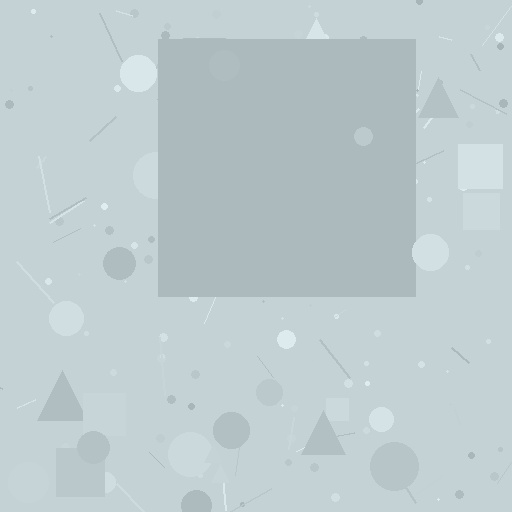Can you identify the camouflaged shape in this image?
The camouflaged shape is a square.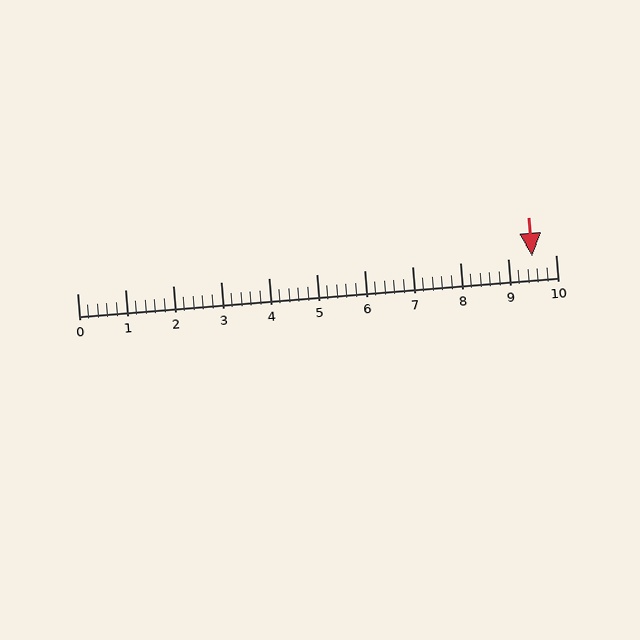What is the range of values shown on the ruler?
The ruler shows values from 0 to 10.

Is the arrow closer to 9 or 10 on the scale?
The arrow is closer to 10.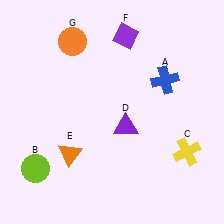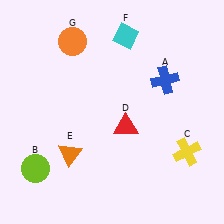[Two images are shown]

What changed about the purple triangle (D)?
In Image 1, D is purple. In Image 2, it changed to red.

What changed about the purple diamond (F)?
In Image 1, F is purple. In Image 2, it changed to cyan.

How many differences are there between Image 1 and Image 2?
There are 2 differences between the two images.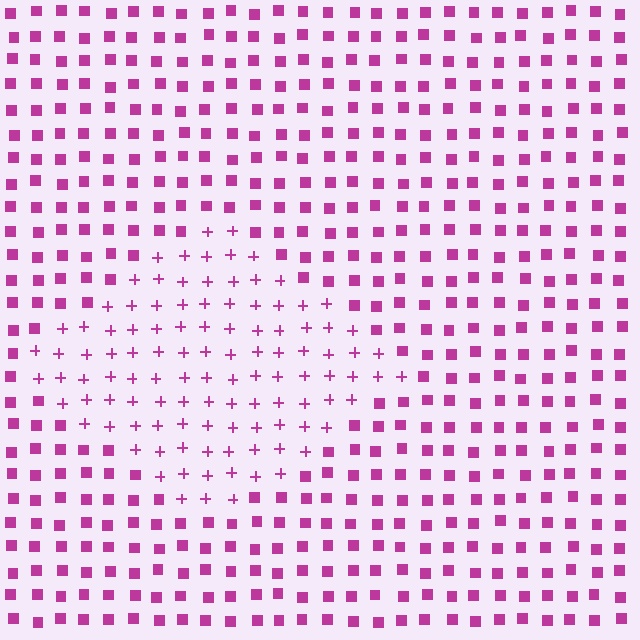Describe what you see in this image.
The image is filled with small magenta elements arranged in a uniform grid. A diamond-shaped region contains plus signs, while the surrounding area contains squares. The boundary is defined purely by the change in element shape.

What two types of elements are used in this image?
The image uses plus signs inside the diamond region and squares outside it.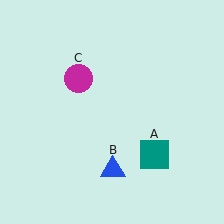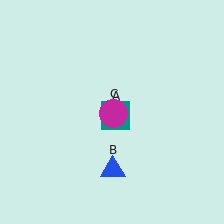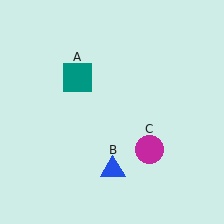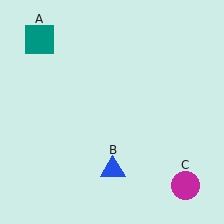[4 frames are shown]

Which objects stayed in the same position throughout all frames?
Blue triangle (object B) remained stationary.